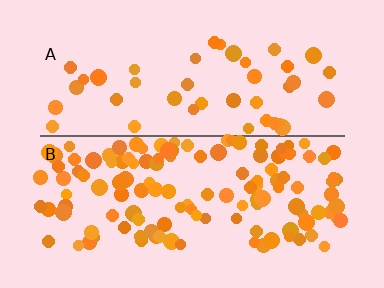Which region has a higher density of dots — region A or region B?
B (the bottom).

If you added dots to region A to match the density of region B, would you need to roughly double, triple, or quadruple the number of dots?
Approximately triple.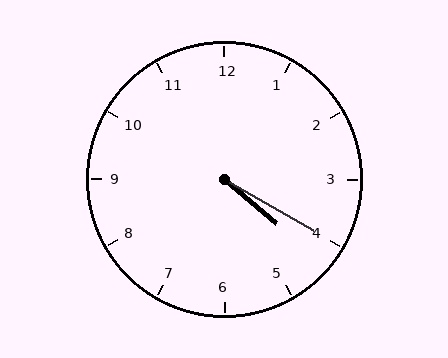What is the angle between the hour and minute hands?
Approximately 10 degrees.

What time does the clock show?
4:20.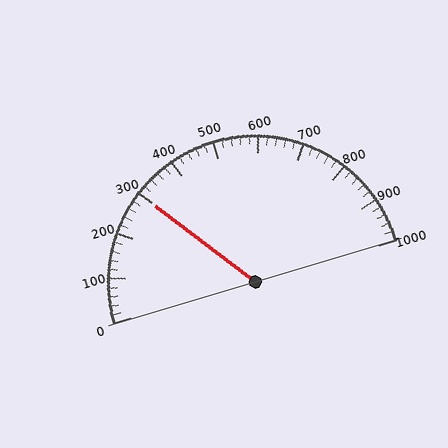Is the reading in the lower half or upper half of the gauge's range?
The reading is in the lower half of the range (0 to 1000).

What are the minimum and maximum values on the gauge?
The gauge ranges from 0 to 1000.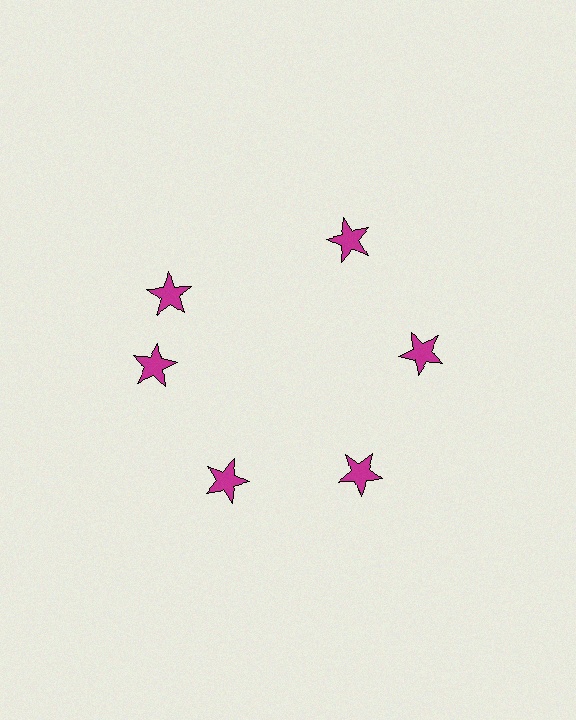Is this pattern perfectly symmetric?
No. The 6 magenta stars are arranged in a ring, but one element near the 11 o'clock position is rotated out of alignment along the ring, breaking the 6-fold rotational symmetry.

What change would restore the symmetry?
The symmetry would be restored by rotating it back into even spacing with its neighbors so that all 6 stars sit at equal angles and equal distance from the center.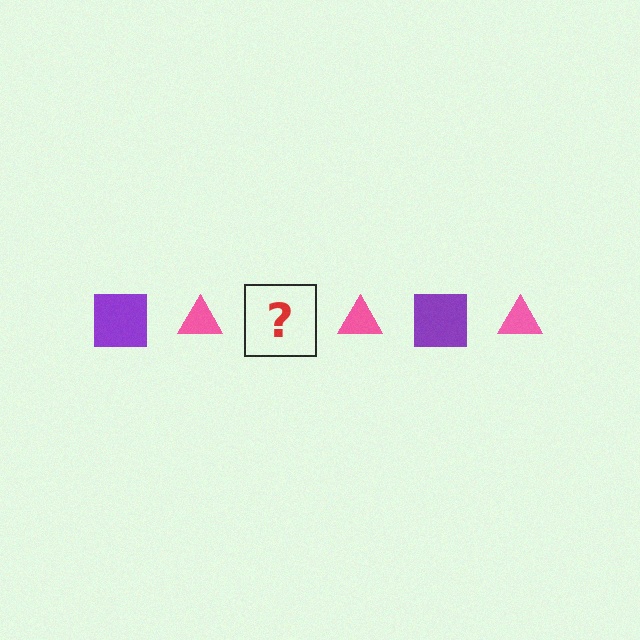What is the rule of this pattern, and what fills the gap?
The rule is that the pattern alternates between purple square and pink triangle. The gap should be filled with a purple square.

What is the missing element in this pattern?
The missing element is a purple square.